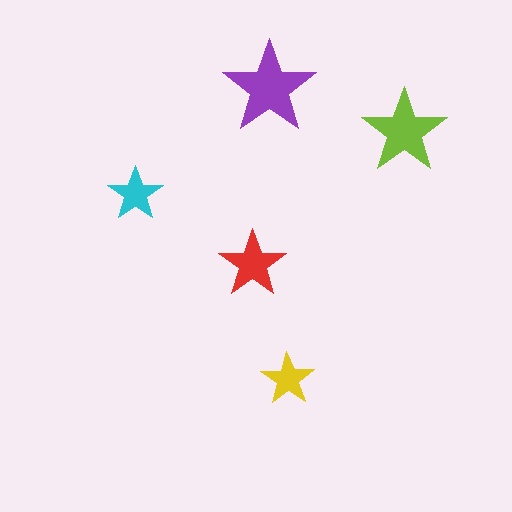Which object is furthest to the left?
The cyan star is leftmost.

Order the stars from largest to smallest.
the purple one, the lime one, the red one, the cyan one, the yellow one.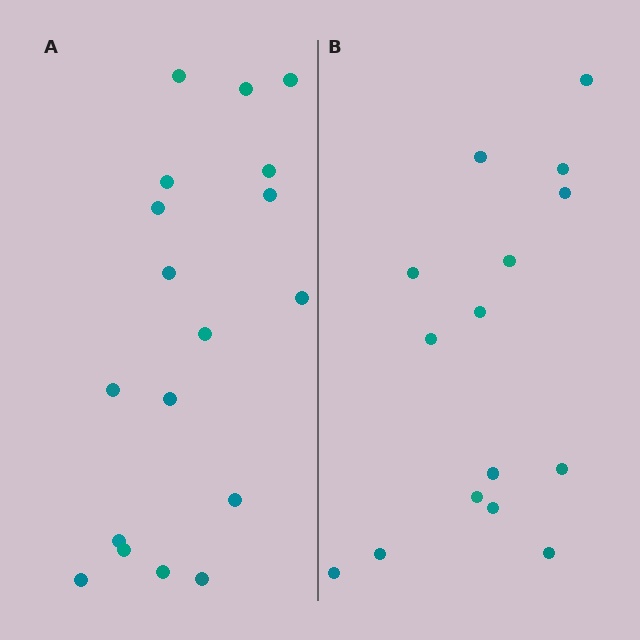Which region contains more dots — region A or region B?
Region A (the left region) has more dots.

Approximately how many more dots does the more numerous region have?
Region A has just a few more — roughly 2 or 3 more dots than region B.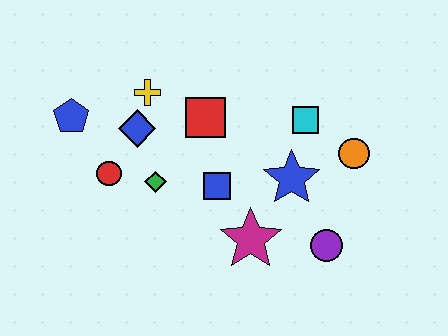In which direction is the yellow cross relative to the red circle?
The yellow cross is above the red circle.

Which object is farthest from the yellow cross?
The purple circle is farthest from the yellow cross.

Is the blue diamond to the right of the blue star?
No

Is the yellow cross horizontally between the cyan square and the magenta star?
No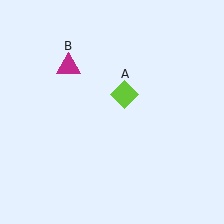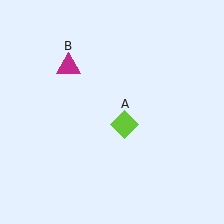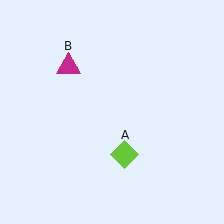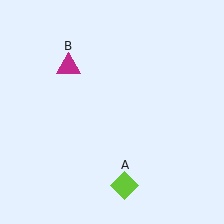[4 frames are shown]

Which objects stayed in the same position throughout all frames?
Magenta triangle (object B) remained stationary.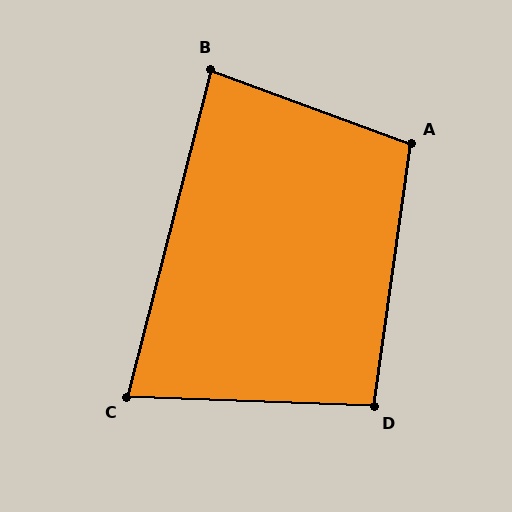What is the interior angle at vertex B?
Approximately 84 degrees (acute).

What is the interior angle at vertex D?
Approximately 96 degrees (obtuse).